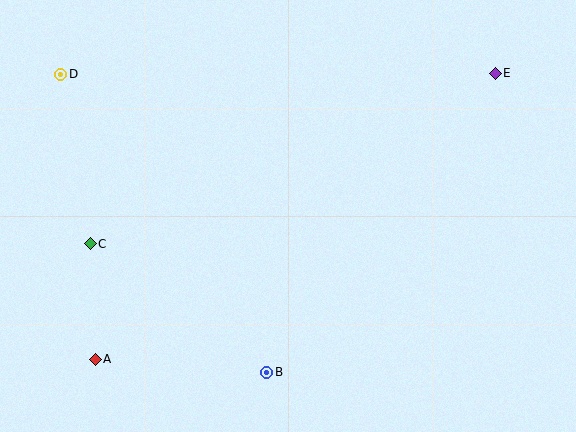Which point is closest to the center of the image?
Point B at (267, 372) is closest to the center.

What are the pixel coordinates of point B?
Point B is at (267, 372).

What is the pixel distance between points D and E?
The distance between D and E is 435 pixels.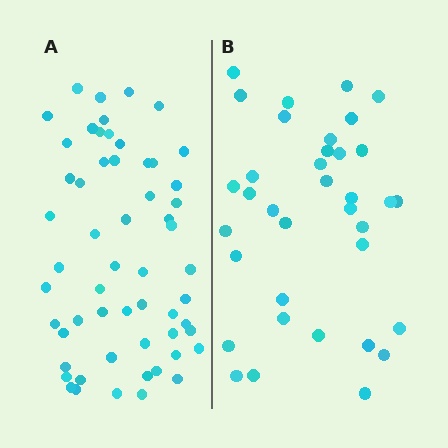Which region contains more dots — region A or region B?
Region A (the left region) has more dots.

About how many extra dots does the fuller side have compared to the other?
Region A has approximately 20 more dots than region B.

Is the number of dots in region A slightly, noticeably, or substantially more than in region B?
Region A has substantially more. The ratio is roughly 1.6 to 1.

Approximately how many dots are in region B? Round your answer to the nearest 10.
About 40 dots. (The exact count is 36, which rounds to 40.)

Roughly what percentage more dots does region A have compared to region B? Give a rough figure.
About 60% more.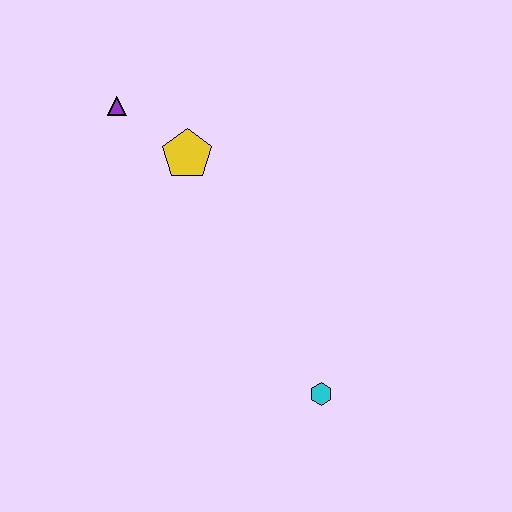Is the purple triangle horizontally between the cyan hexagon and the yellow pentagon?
No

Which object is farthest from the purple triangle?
The cyan hexagon is farthest from the purple triangle.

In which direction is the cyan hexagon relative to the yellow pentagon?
The cyan hexagon is below the yellow pentagon.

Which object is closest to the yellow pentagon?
The purple triangle is closest to the yellow pentagon.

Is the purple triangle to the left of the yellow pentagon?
Yes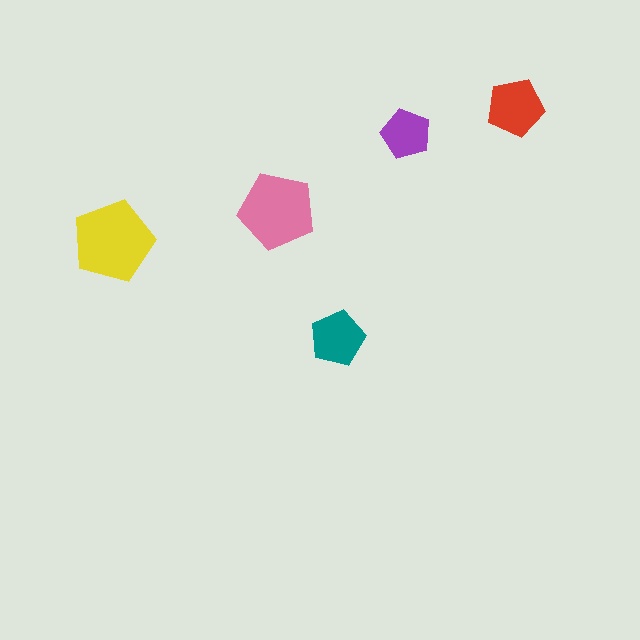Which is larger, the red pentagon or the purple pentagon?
The red one.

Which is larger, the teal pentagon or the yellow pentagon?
The yellow one.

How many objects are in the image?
There are 5 objects in the image.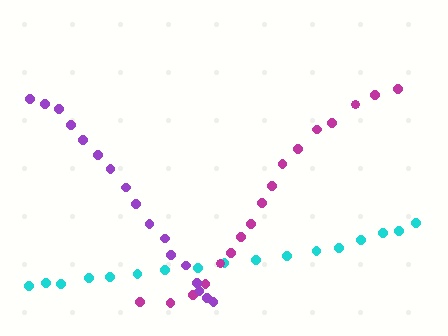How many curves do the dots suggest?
There are 3 distinct paths.